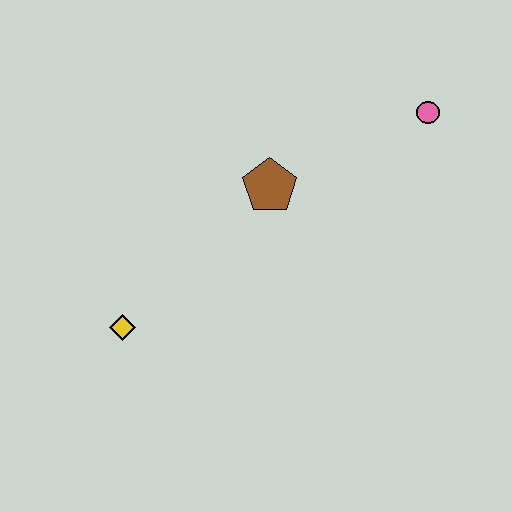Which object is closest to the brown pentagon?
The pink circle is closest to the brown pentagon.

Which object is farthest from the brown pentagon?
The yellow diamond is farthest from the brown pentagon.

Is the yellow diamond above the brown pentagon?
No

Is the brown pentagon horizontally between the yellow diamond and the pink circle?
Yes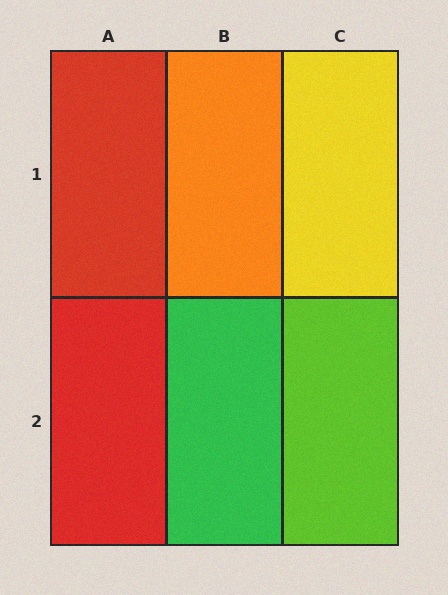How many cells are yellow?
1 cell is yellow.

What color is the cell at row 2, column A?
Red.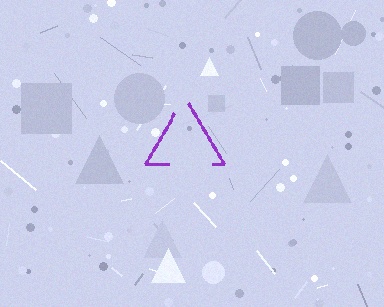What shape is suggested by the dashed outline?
The dashed outline suggests a triangle.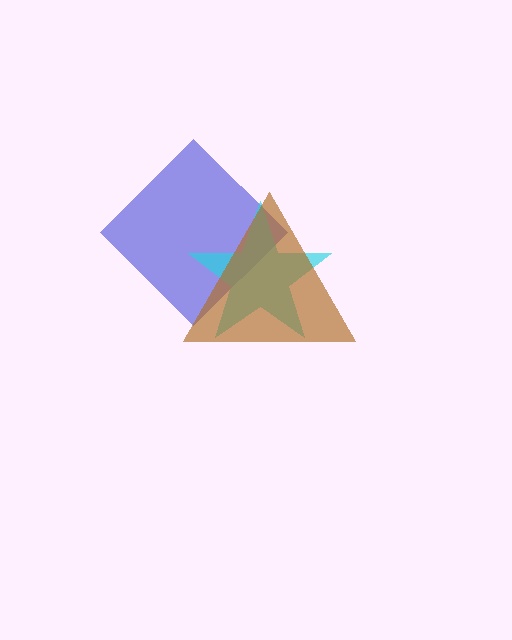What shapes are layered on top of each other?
The layered shapes are: a blue diamond, a cyan star, a brown triangle.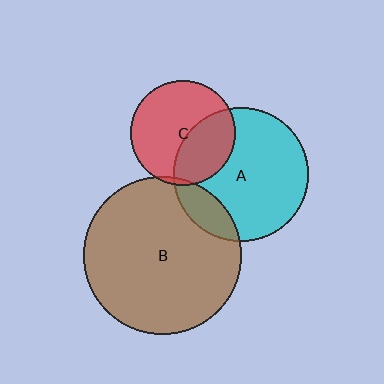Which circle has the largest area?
Circle B (brown).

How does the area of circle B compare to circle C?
Approximately 2.3 times.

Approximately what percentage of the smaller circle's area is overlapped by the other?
Approximately 35%.